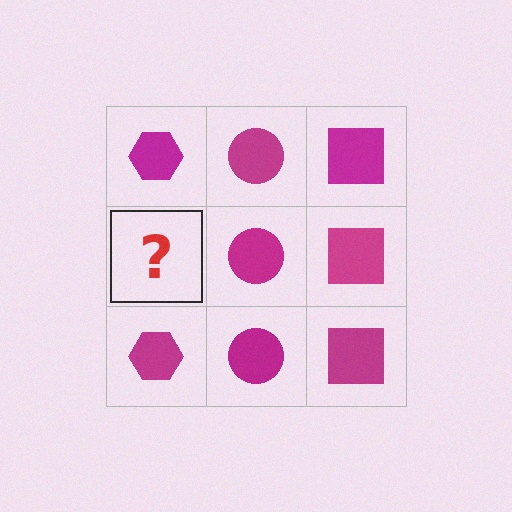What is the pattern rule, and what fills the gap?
The rule is that each column has a consistent shape. The gap should be filled with a magenta hexagon.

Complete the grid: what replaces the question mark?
The question mark should be replaced with a magenta hexagon.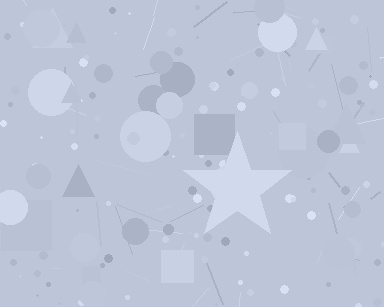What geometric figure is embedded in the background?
A star is embedded in the background.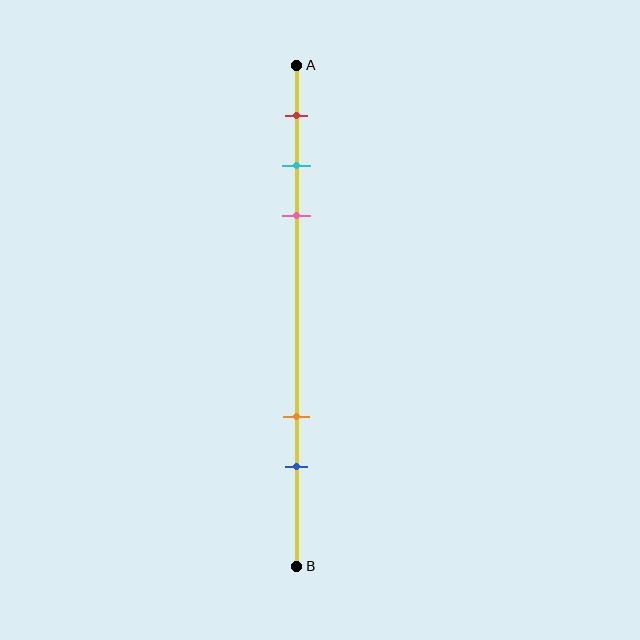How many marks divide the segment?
There are 5 marks dividing the segment.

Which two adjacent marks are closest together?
The cyan and pink marks are the closest adjacent pair.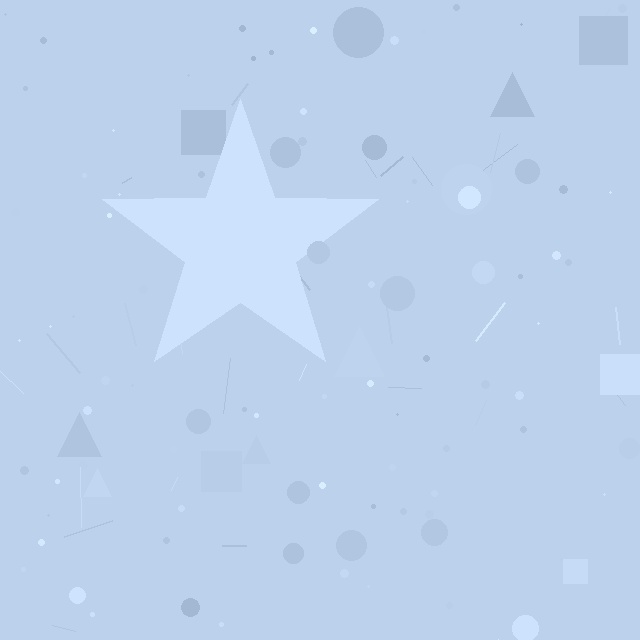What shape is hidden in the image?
A star is hidden in the image.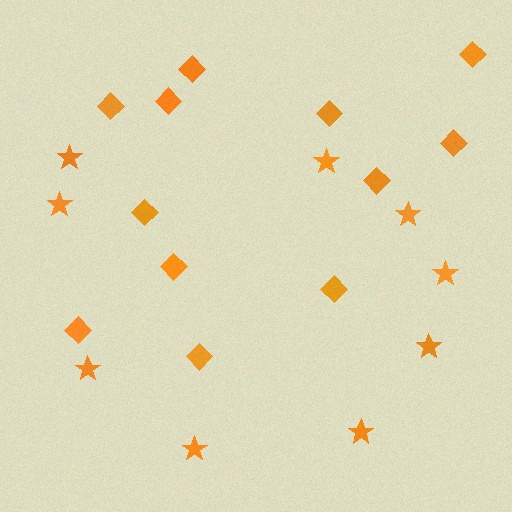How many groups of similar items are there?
There are 2 groups: one group of diamonds (12) and one group of stars (9).